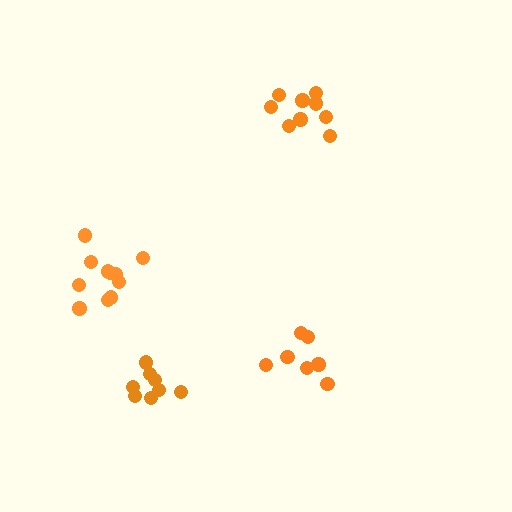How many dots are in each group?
Group 1: 11 dots, Group 2: 9 dots, Group 3: 7 dots, Group 4: 8 dots (35 total).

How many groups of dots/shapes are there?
There are 4 groups.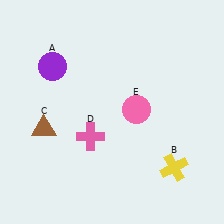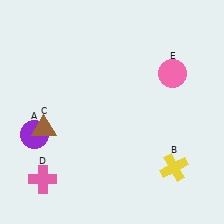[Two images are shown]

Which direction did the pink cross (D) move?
The pink cross (D) moved left.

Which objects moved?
The objects that moved are: the purple circle (A), the pink cross (D), the pink circle (E).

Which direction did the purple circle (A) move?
The purple circle (A) moved down.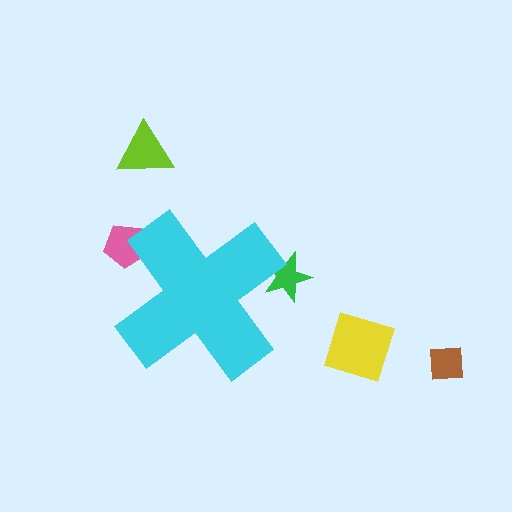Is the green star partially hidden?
Yes, the green star is partially hidden behind the cyan cross.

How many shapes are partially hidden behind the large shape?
2 shapes are partially hidden.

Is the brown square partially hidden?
No, the brown square is fully visible.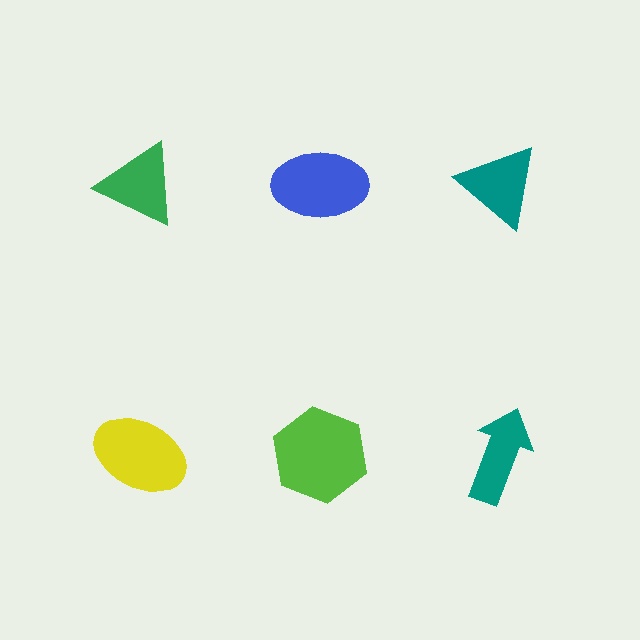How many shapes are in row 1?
3 shapes.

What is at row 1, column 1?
A green triangle.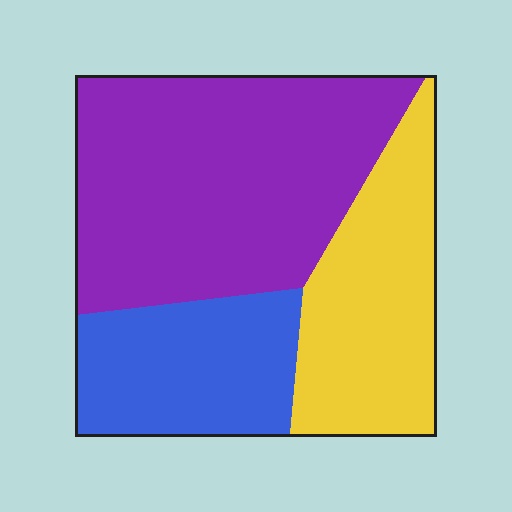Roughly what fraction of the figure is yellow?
Yellow takes up about one quarter (1/4) of the figure.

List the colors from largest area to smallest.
From largest to smallest: purple, yellow, blue.